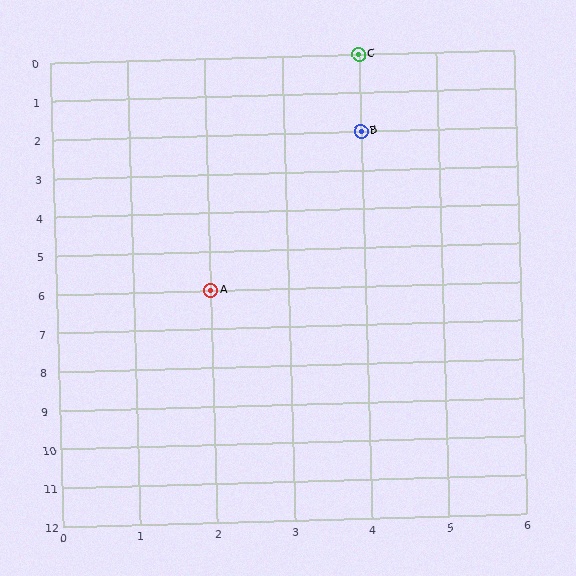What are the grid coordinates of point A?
Point A is at grid coordinates (2, 6).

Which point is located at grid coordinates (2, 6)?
Point A is at (2, 6).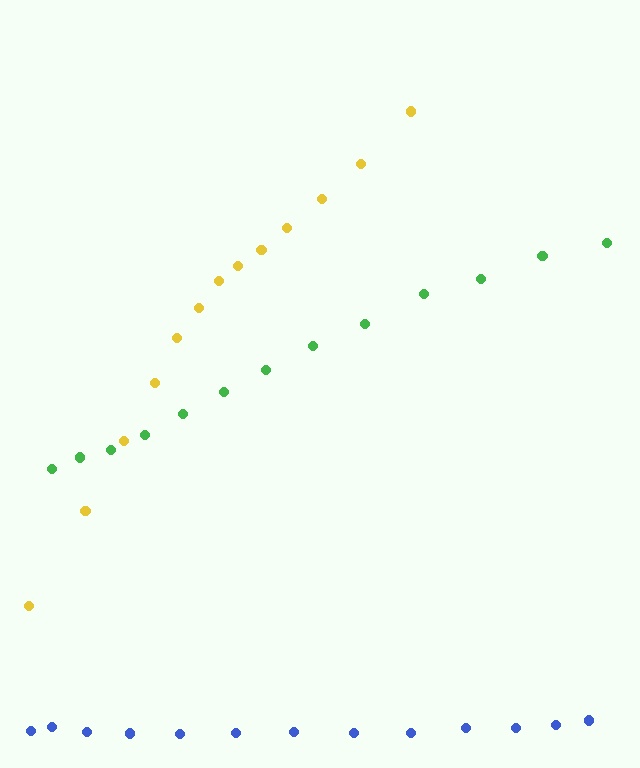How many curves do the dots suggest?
There are 3 distinct paths.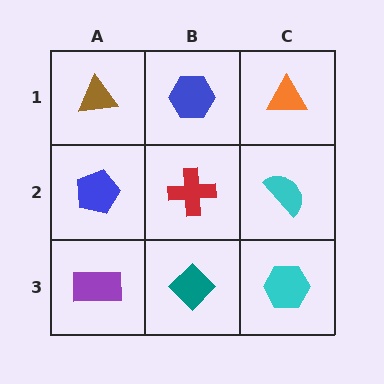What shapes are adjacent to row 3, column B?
A red cross (row 2, column B), a purple rectangle (row 3, column A), a cyan hexagon (row 3, column C).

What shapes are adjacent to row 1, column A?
A blue pentagon (row 2, column A), a blue hexagon (row 1, column B).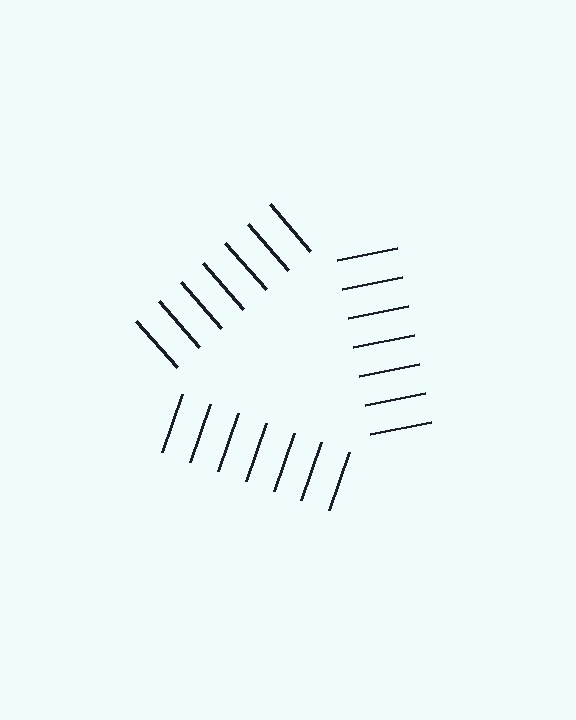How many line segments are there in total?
21 — 7 along each of the 3 edges.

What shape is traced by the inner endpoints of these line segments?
An illusory triangle — the line segments terminate on its edges but no continuous stroke is drawn.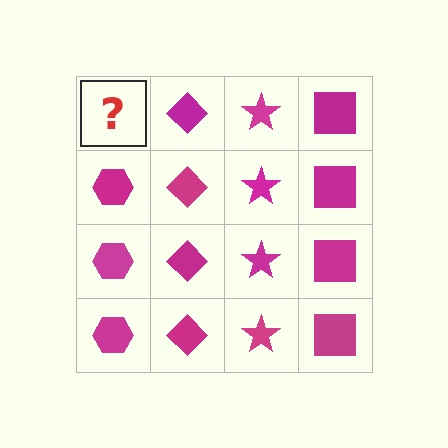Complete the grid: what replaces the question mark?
The question mark should be replaced with a magenta hexagon.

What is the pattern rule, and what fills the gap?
The rule is that each column has a consistent shape. The gap should be filled with a magenta hexagon.